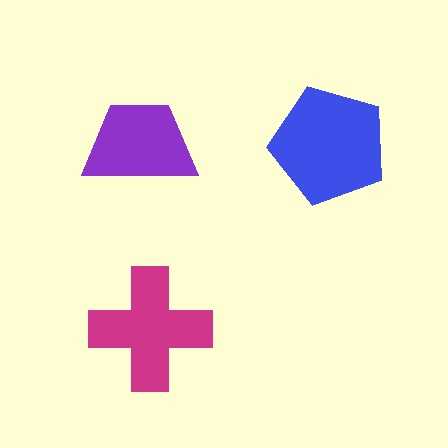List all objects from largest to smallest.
The blue pentagon, the magenta cross, the purple trapezoid.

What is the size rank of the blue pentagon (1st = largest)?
1st.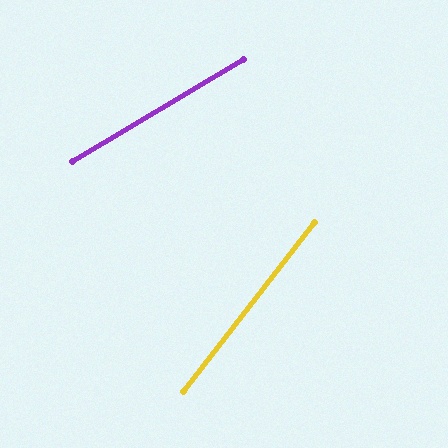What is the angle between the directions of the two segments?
Approximately 21 degrees.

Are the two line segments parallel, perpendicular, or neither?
Neither parallel nor perpendicular — they differ by about 21°.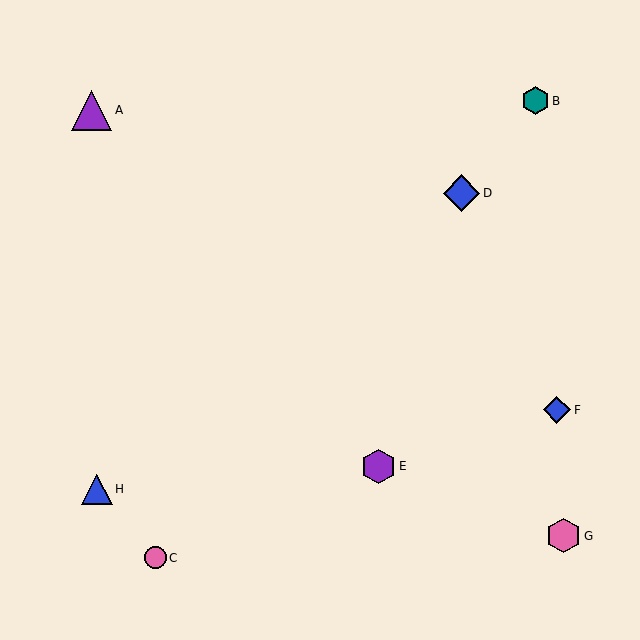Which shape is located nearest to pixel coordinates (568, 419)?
The blue diamond (labeled F) at (557, 410) is nearest to that location.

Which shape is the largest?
The purple triangle (labeled A) is the largest.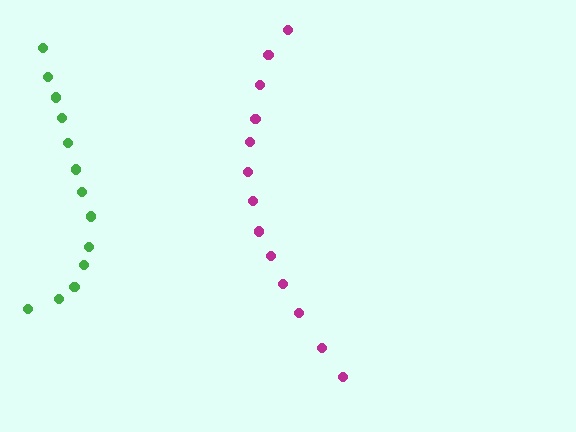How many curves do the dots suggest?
There are 2 distinct paths.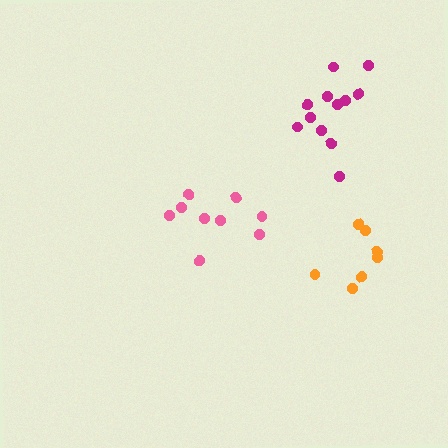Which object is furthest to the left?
The pink cluster is leftmost.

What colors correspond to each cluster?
The clusters are colored: orange, magenta, pink.